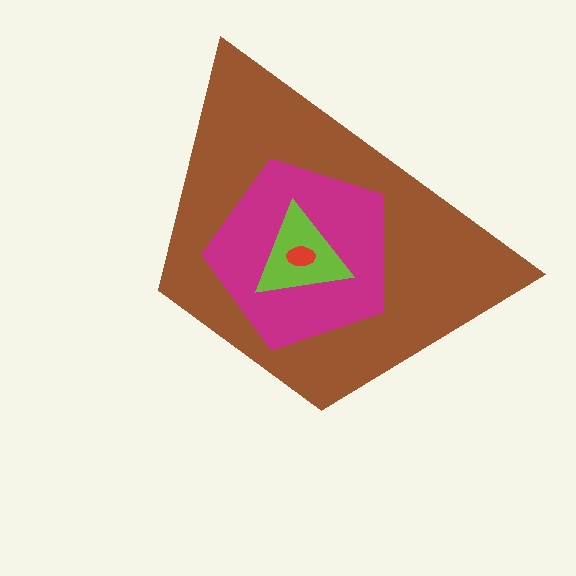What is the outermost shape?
The brown trapezoid.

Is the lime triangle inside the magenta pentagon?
Yes.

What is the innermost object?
The red ellipse.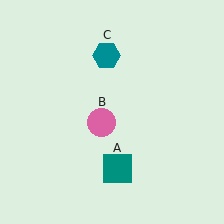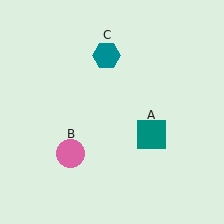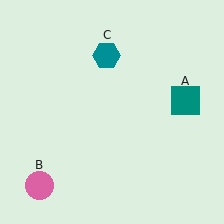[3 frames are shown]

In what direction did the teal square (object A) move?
The teal square (object A) moved up and to the right.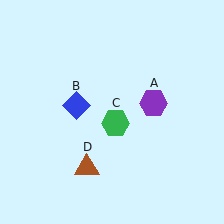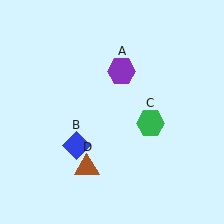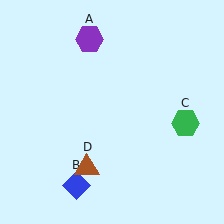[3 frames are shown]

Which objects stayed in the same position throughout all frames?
Brown triangle (object D) remained stationary.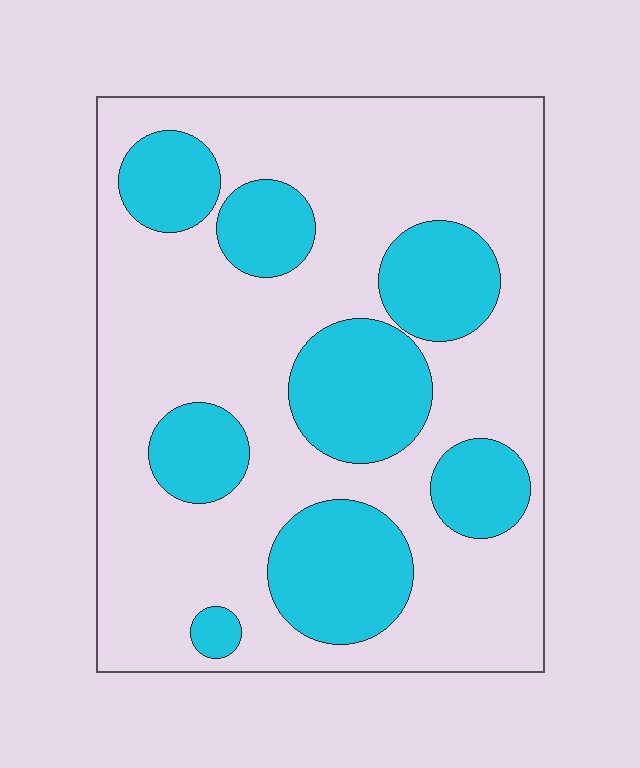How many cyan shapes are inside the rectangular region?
8.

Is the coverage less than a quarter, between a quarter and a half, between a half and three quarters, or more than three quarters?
Between a quarter and a half.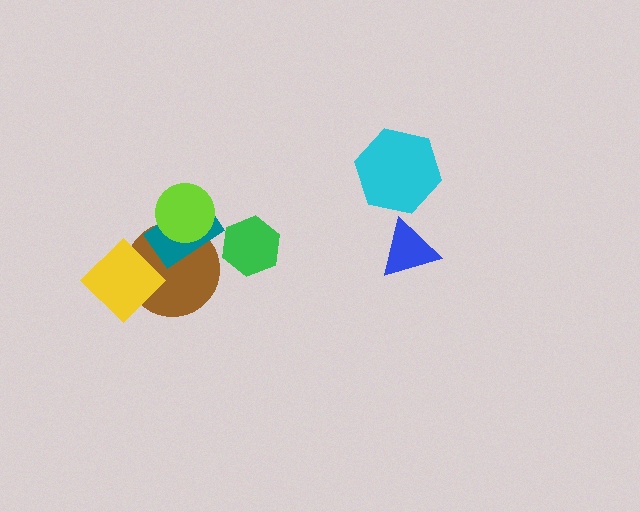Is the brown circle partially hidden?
Yes, it is partially covered by another shape.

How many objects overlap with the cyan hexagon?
0 objects overlap with the cyan hexagon.